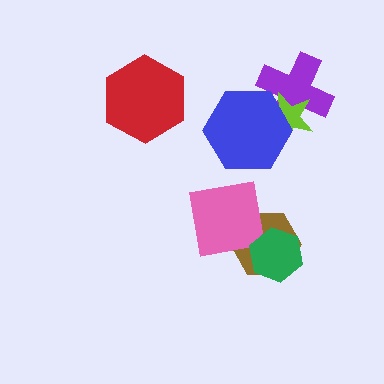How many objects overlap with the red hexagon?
0 objects overlap with the red hexagon.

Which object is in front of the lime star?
The blue hexagon is in front of the lime star.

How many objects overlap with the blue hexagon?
2 objects overlap with the blue hexagon.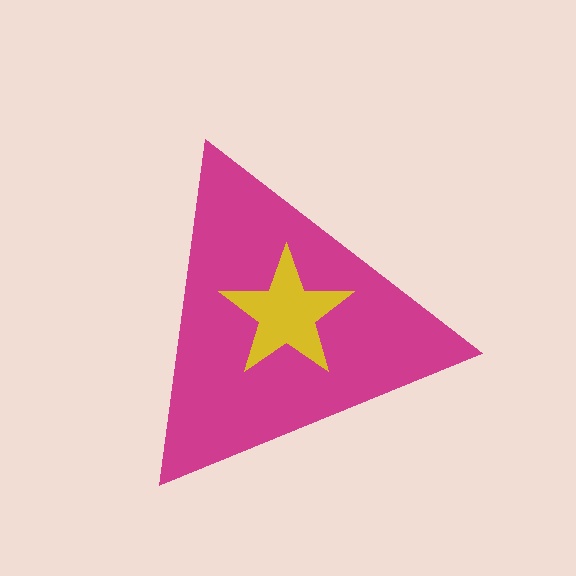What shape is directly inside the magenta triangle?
The yellow star.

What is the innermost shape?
The yellow star.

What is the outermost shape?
The magenta triangle.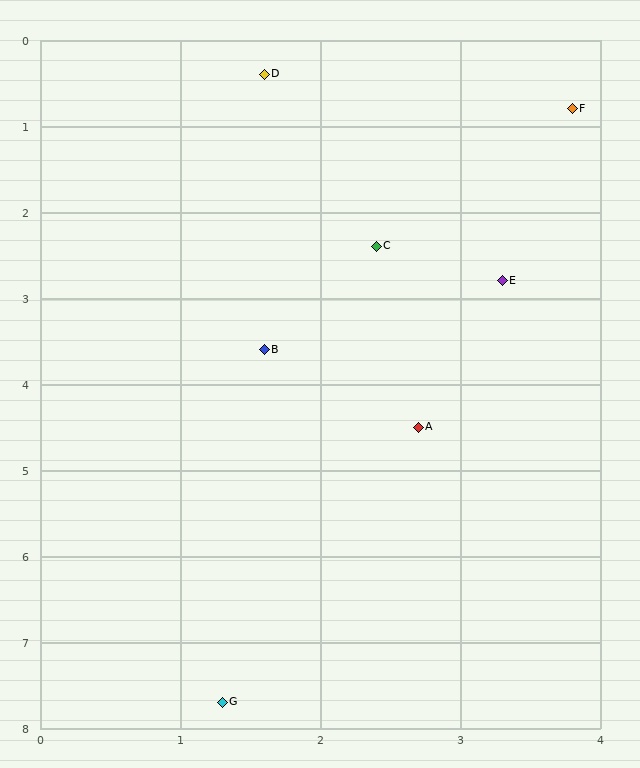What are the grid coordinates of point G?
Point G is at approximately (1.3, 7.7).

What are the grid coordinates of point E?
Point E is at approximately (3.3, 2.8).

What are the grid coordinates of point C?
Point C is at approximately (2.4, 2.4).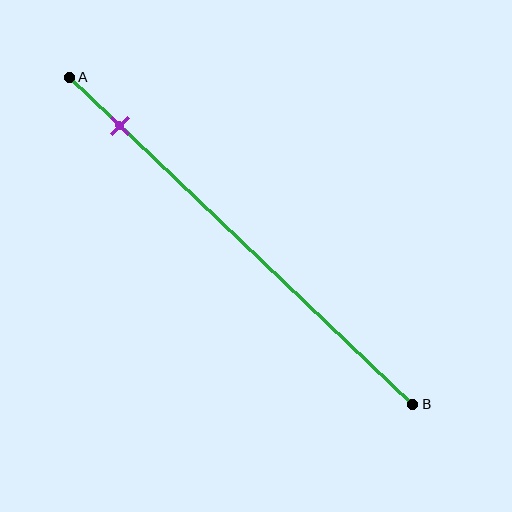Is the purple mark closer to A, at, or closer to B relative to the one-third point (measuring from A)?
The purple mark is closer to point A than the one-third point of segment AB.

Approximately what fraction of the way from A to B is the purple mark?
The purple mark is approximately 15% of the way from A to B.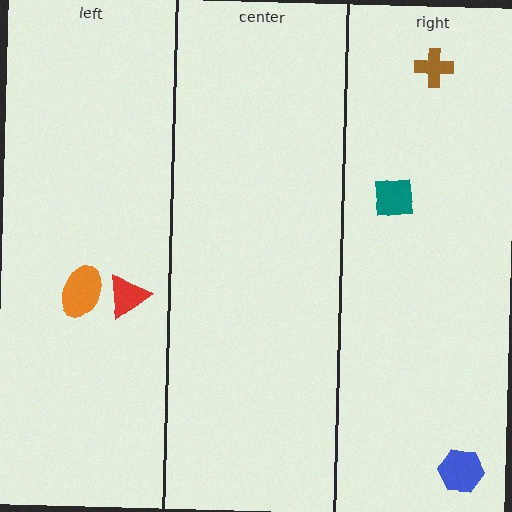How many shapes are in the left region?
2.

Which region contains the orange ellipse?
The left region.